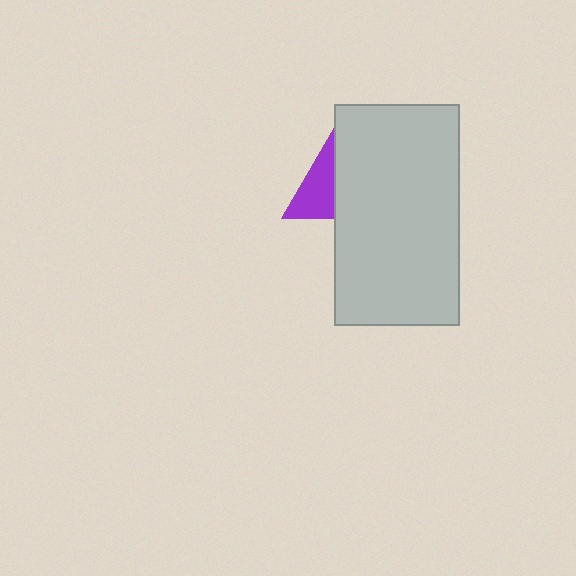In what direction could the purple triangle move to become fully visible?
The purple triangle could move left. That would shift it out from behind the light gray rectangle entirely.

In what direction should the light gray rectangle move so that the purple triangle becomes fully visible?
The light gray rectangle should move right. That is the shortest direction to clear the overlap and leave the purple triangle fully visible.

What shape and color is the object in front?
The object in front is a light gray rectangle.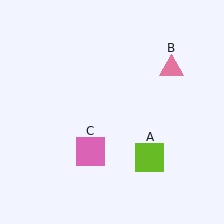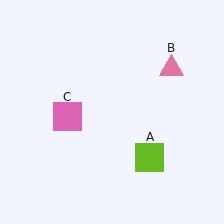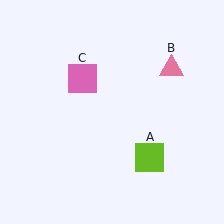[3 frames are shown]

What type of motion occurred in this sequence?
The pink square (object C) rotated clockwise around the center of the scene.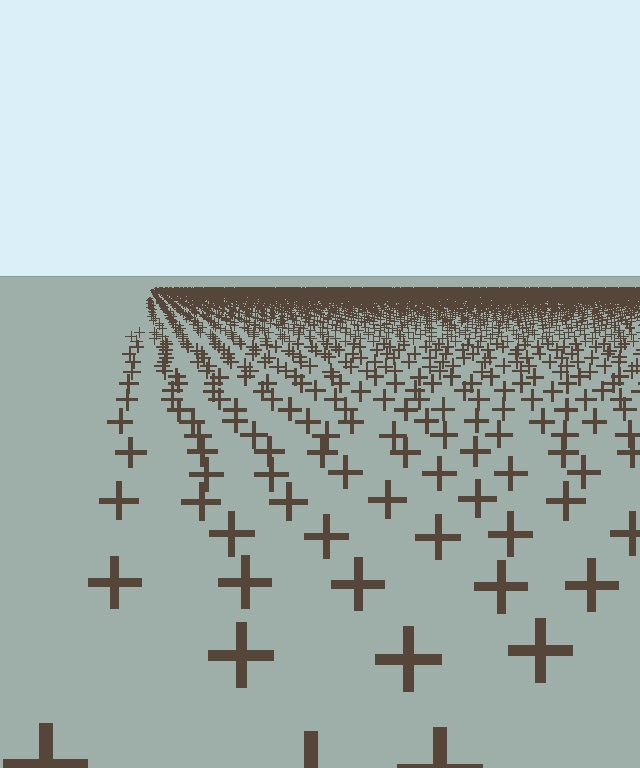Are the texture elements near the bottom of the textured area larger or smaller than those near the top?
Larger. Near the bottom, elements are closer to the viewer and appear at a bigger on-screen size.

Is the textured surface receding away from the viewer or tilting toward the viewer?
The surface is receding away from the viewer. Texture elements get smaller and denser toward the top.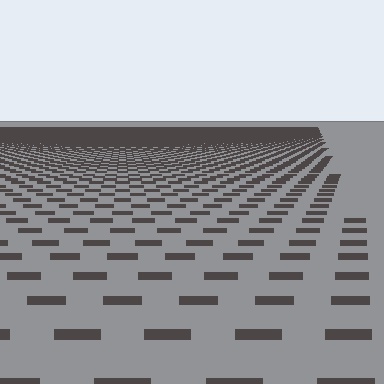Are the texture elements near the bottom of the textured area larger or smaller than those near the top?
Larger. Near the bottom, elements are closer to the viewer and appear at a bigger on-screen size.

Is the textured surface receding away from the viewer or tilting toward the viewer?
The surface is receding away from the viewer. Texture elements get smaller and denser toward the top.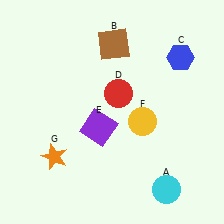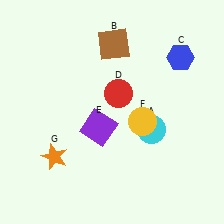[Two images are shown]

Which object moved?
The cyan circle (A) moved up.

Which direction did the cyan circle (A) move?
The cyan circle (A) moved up.